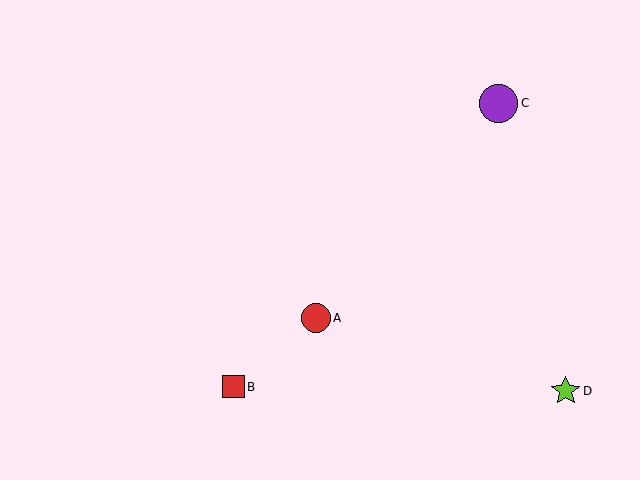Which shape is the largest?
The purple circle (labeled C) is the largest.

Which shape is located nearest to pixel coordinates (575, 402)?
The lime star (labeled D) at (566, 391) is nearest to that location.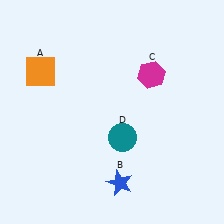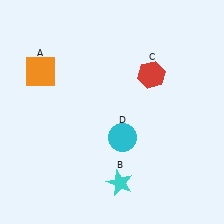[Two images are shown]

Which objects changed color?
B changed from blue to cyan. C changed from magenta to red. D changed from teal to cyan.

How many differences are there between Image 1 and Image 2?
There are 3 differences between the two images.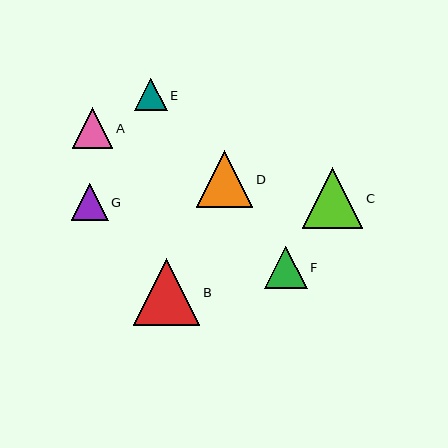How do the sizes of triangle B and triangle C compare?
Triangle B and triangle C are approximately the same size.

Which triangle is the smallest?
Triangle E is the smallest with a size of approximately 32 pixels.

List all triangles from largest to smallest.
From largest to smallest: B, C, D, F, A, G, E.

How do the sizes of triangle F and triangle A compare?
Triangle F and triangle A are approximately the same size.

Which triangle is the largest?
Triangle B is the largest with a size of approximately 66 pixels.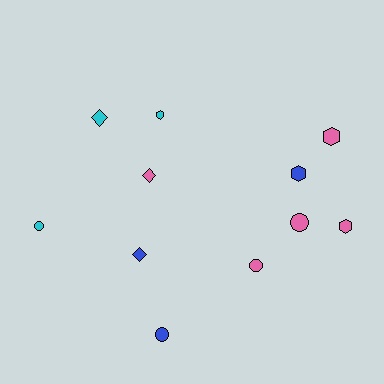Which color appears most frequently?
Pink, with 5 objects.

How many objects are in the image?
There are 11 objects.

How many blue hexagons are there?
There is 1 blue hexagon.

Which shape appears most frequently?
Hexagon, with 4 objects.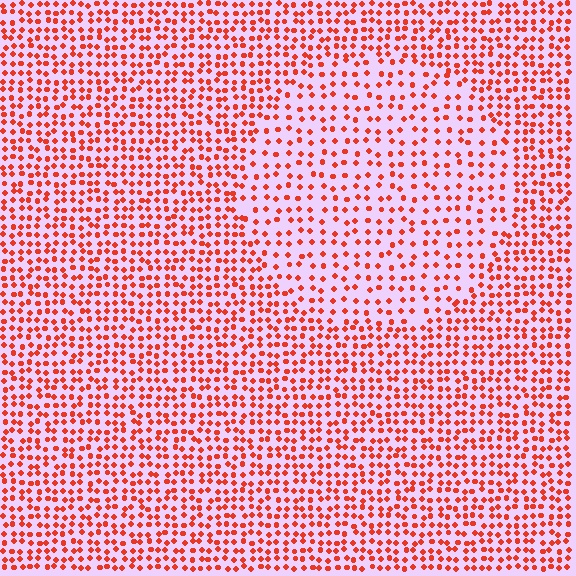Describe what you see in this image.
The image contains small red elements arranged at two different densities. A circle-shaped region is visible where the elements are less densely packed than the surrounding area.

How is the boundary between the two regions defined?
The boundary is defined by a change in element density (approximately 1.8x ratio). All elements are the same color, size, and shape.